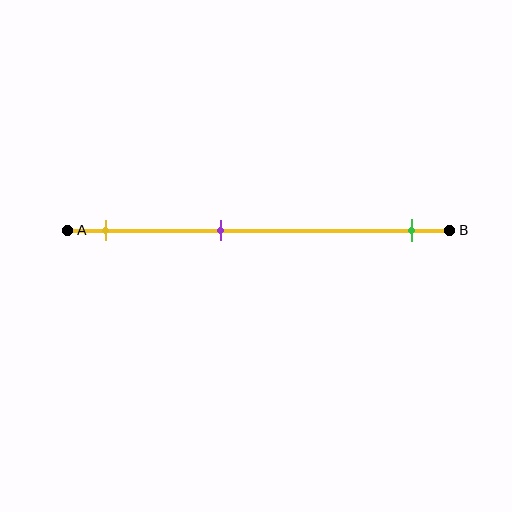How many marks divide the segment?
There are 3 marks dividing the segment.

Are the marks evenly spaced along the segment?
No, the marks are not evenly spaced.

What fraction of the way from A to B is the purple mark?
The purple mark is approximately 40% (0.4) of the way from A to B.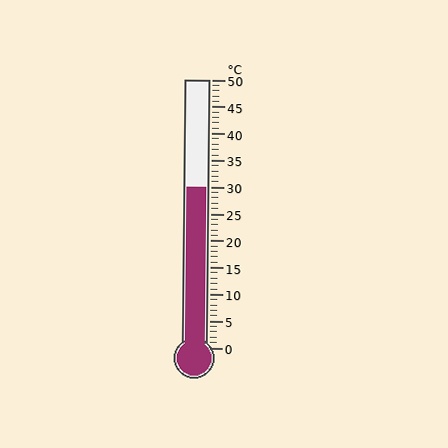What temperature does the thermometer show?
The thermometer shows approximately 30°C.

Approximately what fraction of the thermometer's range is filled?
The thermometer is filled to approximately 60% of its range.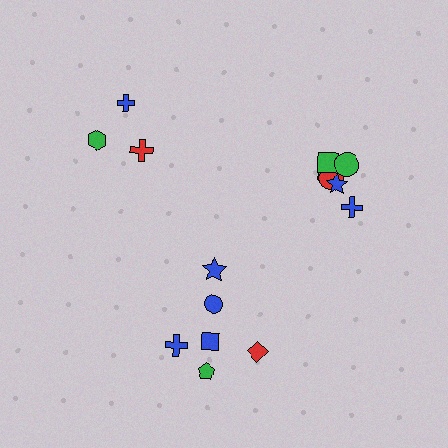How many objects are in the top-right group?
There are 6 objects.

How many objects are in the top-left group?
There are 3 objects.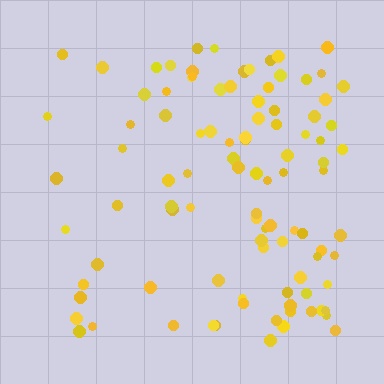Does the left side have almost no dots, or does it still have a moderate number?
Still a moderate number, just noticeably fewer than the right.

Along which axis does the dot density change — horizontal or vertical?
Horizontal.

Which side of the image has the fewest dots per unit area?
The left.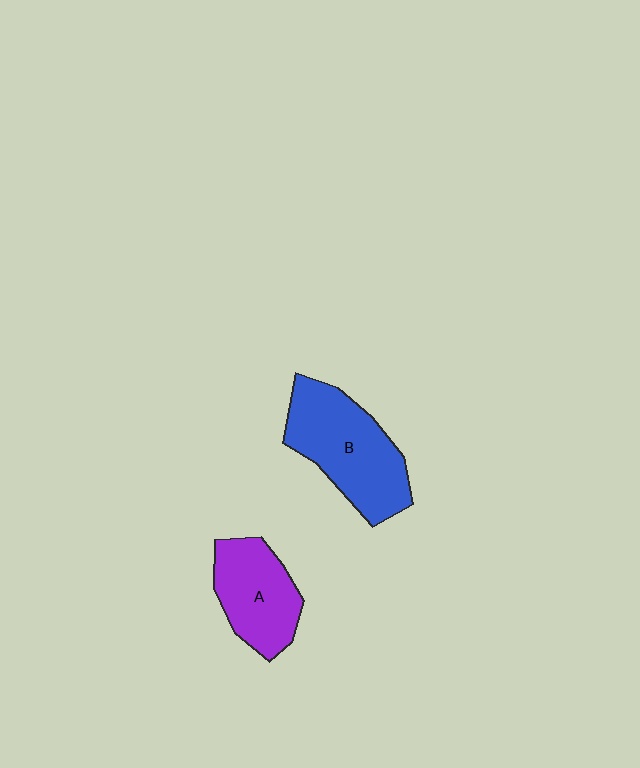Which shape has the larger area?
Shape B (blue).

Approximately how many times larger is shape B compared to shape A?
Approximately 1.4 times.